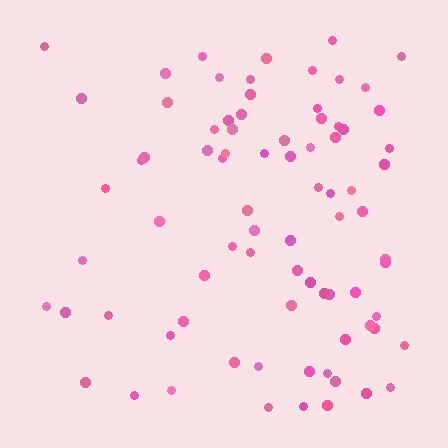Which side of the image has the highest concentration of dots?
The right.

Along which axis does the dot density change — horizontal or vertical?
Horizontal.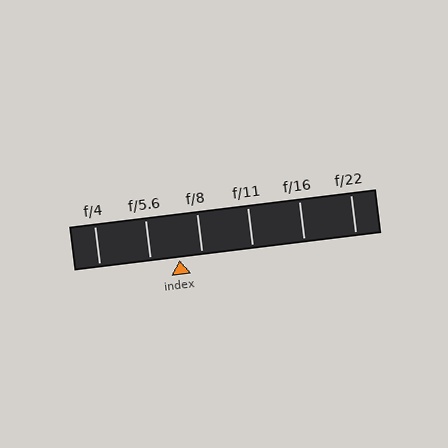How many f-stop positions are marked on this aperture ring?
There are 6 f-stop positions marked.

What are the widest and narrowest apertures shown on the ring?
The widest aperture shown is f/4 and the narrowest is f/22.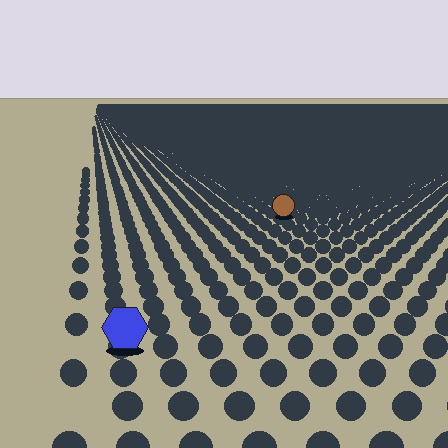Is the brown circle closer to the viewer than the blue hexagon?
No. The blue hexagon is closer — you can tell from the texture gradient: the ground texture is coarser near it.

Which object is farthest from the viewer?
The brown circle is farthest from the viewer. It appears smaller and the ground texture around it is denser.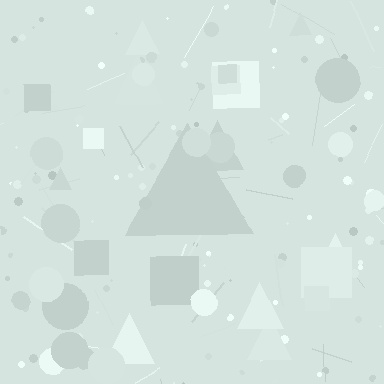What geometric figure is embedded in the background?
A triangle is embedded in the background.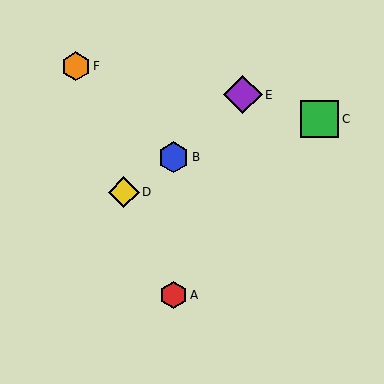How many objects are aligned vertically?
2 objects (A, B) are aligned vertically.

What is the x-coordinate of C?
Object C is at x≈320.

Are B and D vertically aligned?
No, B is at x≈173 and D is at x≈124.